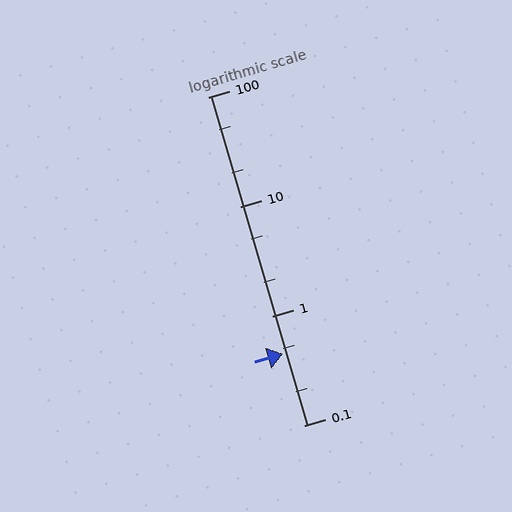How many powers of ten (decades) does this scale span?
The scale spans 3 decades, from 0.1 to 100.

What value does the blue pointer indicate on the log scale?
The pointer indicates approximately 0.45.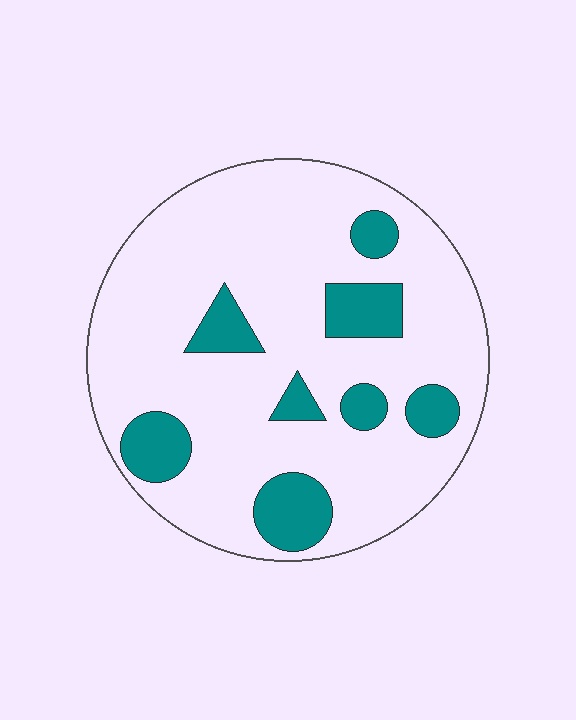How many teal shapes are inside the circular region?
8.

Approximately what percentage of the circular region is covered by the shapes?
Approximately 20%.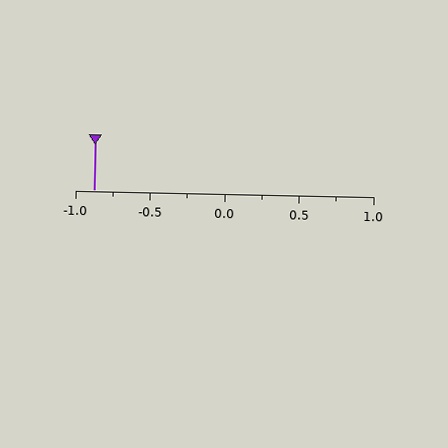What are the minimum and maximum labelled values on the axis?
The axis runs from -1.0 to 1.0.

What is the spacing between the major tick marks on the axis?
The major ticks are spaced 0.5 apart.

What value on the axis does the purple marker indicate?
The marker indicates approximately -0.88.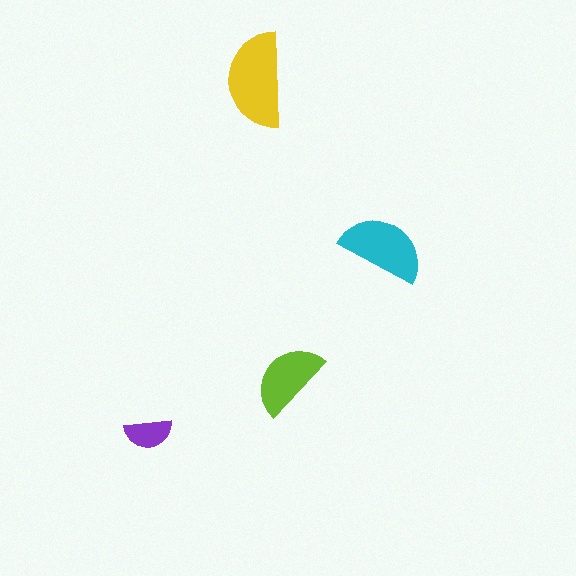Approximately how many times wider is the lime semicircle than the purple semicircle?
About 1.5 times wider.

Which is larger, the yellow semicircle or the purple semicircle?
The yellow one.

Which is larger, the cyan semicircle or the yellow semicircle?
The yellow one.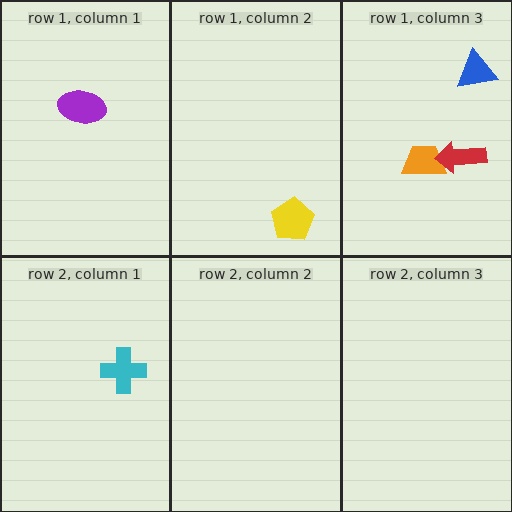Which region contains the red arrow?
The row 1, column 3 region.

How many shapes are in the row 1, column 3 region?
3.